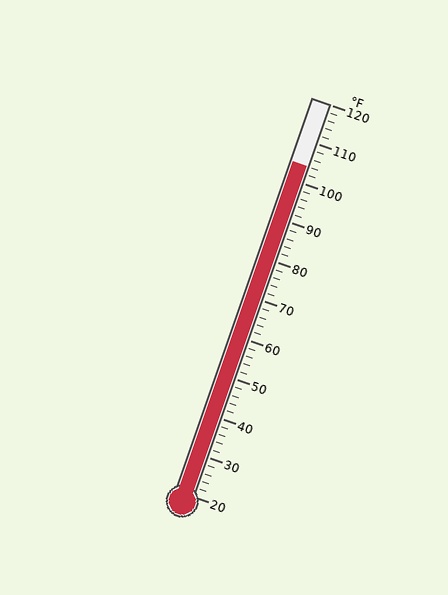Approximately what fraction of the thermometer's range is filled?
The thermometer is filled to approximately 85% of its range.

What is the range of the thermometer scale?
The thermometer scale ranges from 20°F to 120°F.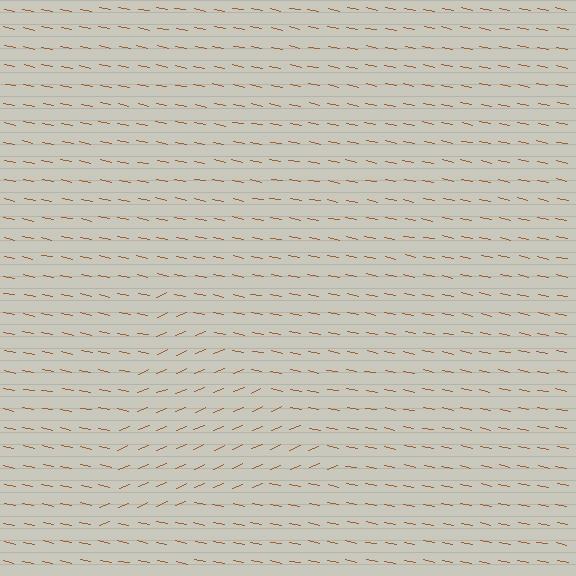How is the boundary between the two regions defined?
The boundary is defined purely by a change in line orientation (approximately 35 degrees difference). All lines are the same color and thickness.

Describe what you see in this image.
The image is filled with small brown line segments. A triangle region in the image has lines oriented differently from the surrounding lines, creating a visible texture boundary.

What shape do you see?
I see a triangle.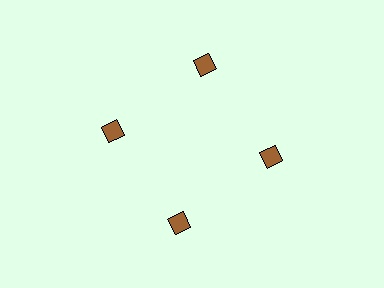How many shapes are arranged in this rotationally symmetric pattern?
There are 4 shapes, arranged in 4 groups of 1.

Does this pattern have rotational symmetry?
Yes, this pattern has 4-fold rotational symmetry. It looks the same after rotating 90 degrees around the center.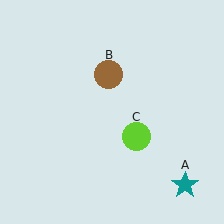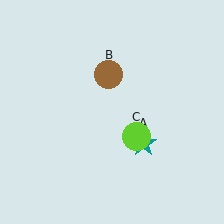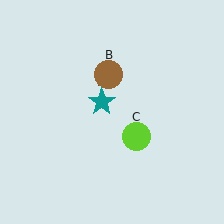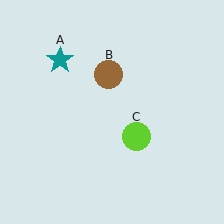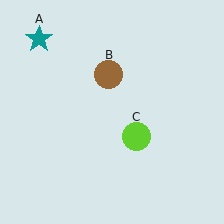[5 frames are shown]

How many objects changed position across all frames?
1 object changed position: teal star (object A).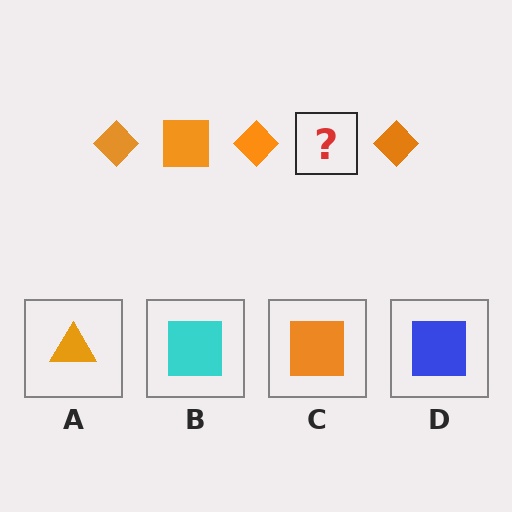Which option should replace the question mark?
Option C.